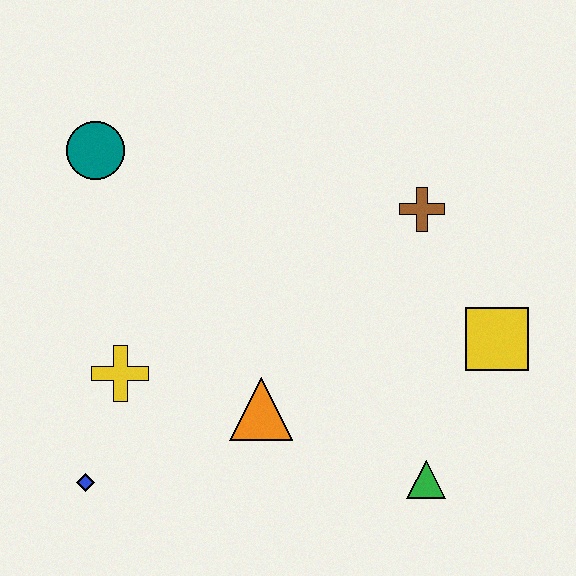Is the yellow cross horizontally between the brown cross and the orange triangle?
No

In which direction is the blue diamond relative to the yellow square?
The blue diamond is to the left of the yellow square.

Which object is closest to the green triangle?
The yellow square is closest to the green triangle.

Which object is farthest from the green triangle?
The teal circle is farthest from the green triangle.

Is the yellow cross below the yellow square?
Yes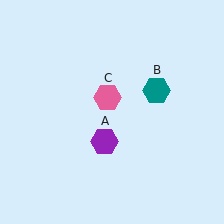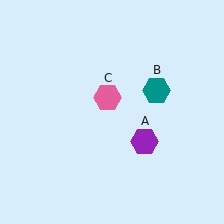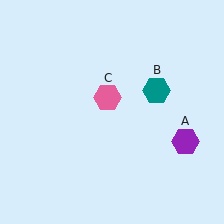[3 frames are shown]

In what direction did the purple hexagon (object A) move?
The purple hexagon (object A) moved right.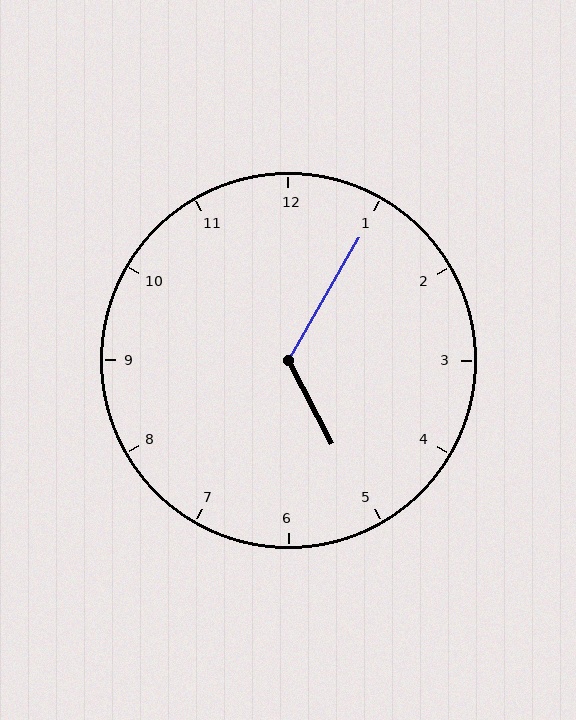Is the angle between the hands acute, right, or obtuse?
It is obtuse.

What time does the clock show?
5:05.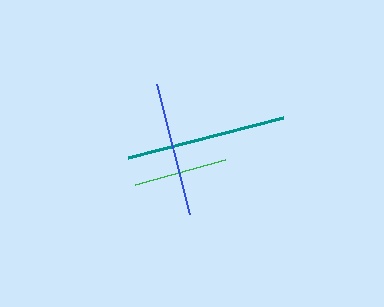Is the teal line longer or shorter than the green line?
The teal line is longer than the green line.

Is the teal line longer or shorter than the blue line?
The teal line is longer than the blue line.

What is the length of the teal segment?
The teal segment is approximately 160 pixels long.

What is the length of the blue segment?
The blue segment is approximately 135 pixels long.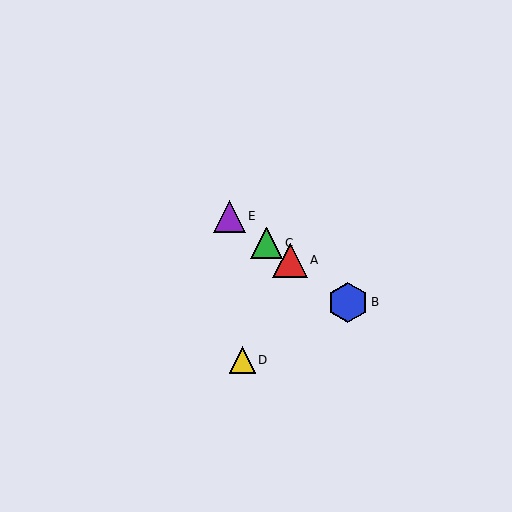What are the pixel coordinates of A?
Object A is at (290, 260).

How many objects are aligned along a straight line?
4 objects (A, B, C, E) are aligned along a straight line.